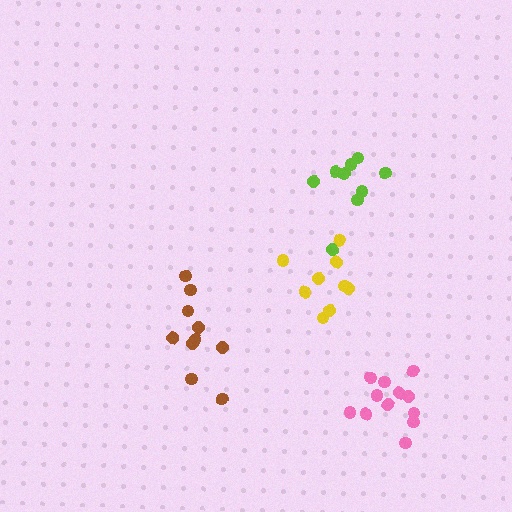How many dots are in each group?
Group 1: 9 dots, Group 2: 9 dots, Group 3: 10 dots, Group 4: 12 dots (40 total).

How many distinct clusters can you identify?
There are 4 distinct clusters.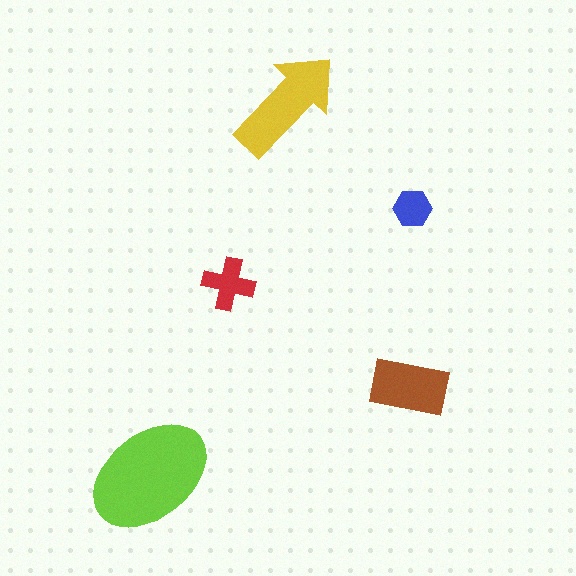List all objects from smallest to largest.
The blue hexagon, the red cross, the brown rectangle, the yellow arrow, the lime ellipse.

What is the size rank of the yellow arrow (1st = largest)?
2nd.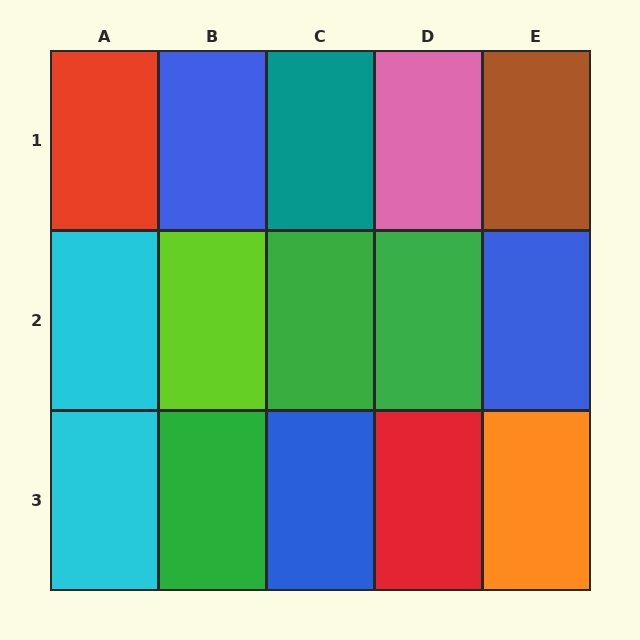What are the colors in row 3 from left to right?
Cyan, green, blue, red, orange.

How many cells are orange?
1 cell is orange.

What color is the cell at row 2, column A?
Cyan.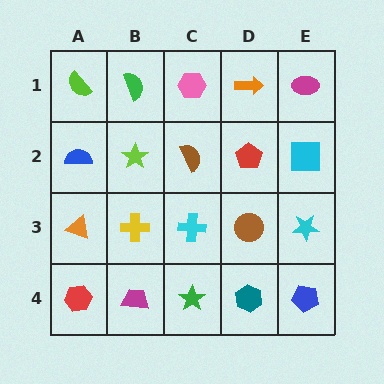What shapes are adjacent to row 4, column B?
A yellow cross (row 3, column B), a red hexagon (row 4, column A), a green star (row 4, column C).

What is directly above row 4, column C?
A cyan cross.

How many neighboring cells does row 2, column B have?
4.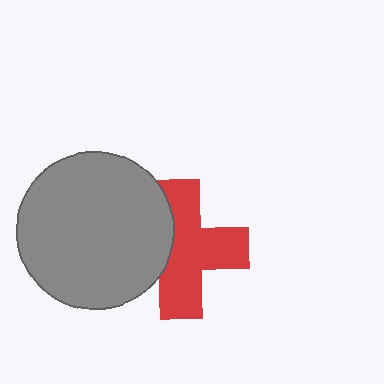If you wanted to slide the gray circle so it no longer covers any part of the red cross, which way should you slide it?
Slide it left — that is the most direct way to separate the two shapes.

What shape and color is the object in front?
The object in front is a gray circle.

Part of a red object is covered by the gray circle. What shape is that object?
It is a cross.